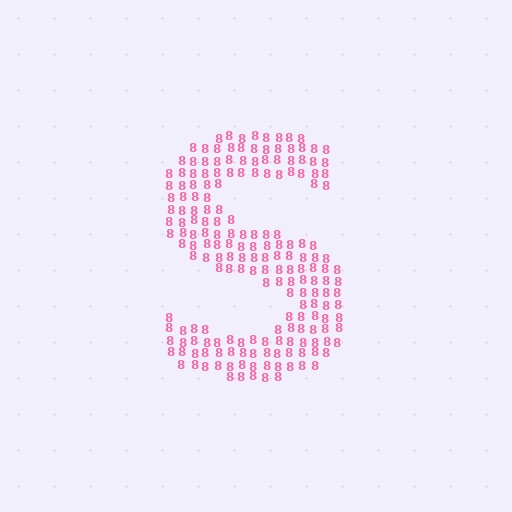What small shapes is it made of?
It is made of small digit 8's.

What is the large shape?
The large shape is the letter S.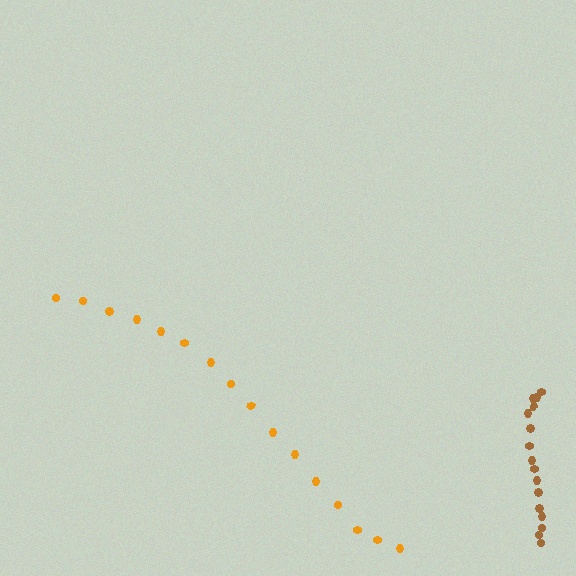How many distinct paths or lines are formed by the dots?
There are 2 distinct paths.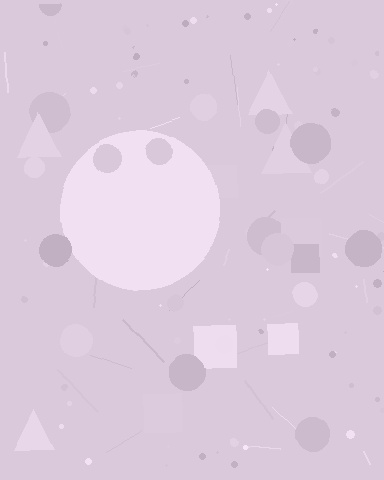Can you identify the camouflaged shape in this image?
The camouflaged shape is a circle.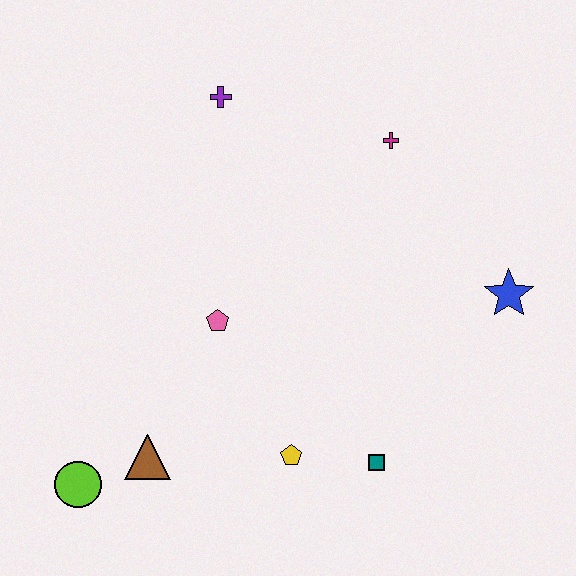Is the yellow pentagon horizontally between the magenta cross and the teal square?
No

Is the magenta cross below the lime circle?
No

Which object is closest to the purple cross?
The magenta cross is closest to the purple cross.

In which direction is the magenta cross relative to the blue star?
The magenta cross is above the blue star.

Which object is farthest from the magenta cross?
The lime circle is farthest from the magenta cross.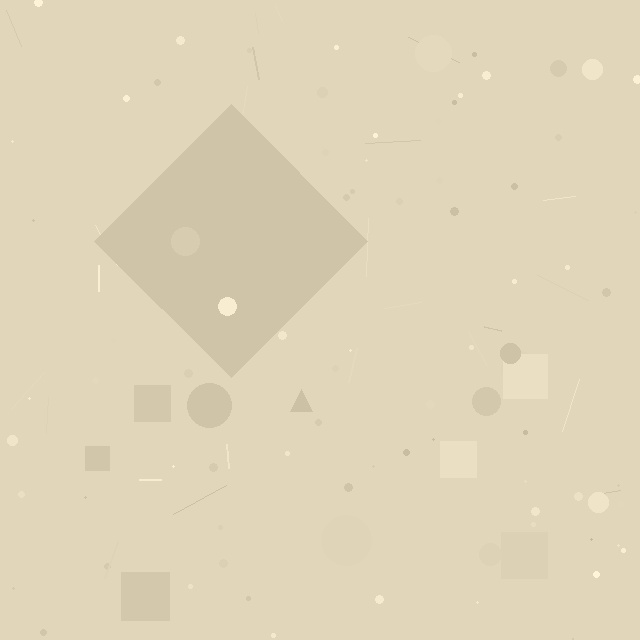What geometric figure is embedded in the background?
A diamond is embedded in the background.